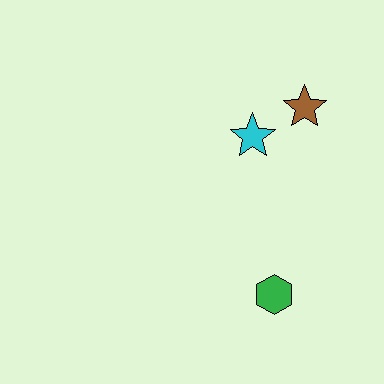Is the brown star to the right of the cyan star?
Yes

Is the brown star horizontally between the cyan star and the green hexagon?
No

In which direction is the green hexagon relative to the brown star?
The green hexagon is below the brown star.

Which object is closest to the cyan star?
The brown star is closest to the cyan star.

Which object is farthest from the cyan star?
The green hexagon is farthest from the cyan star.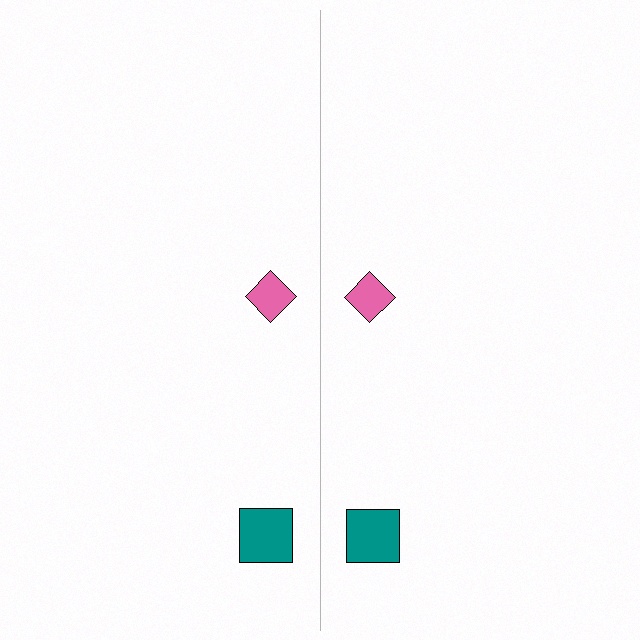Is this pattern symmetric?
Yes, this pattern has bilateral (reflection) symmetry.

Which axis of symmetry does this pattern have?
The pattern has a vertical axis of symmetry running through the center of the image.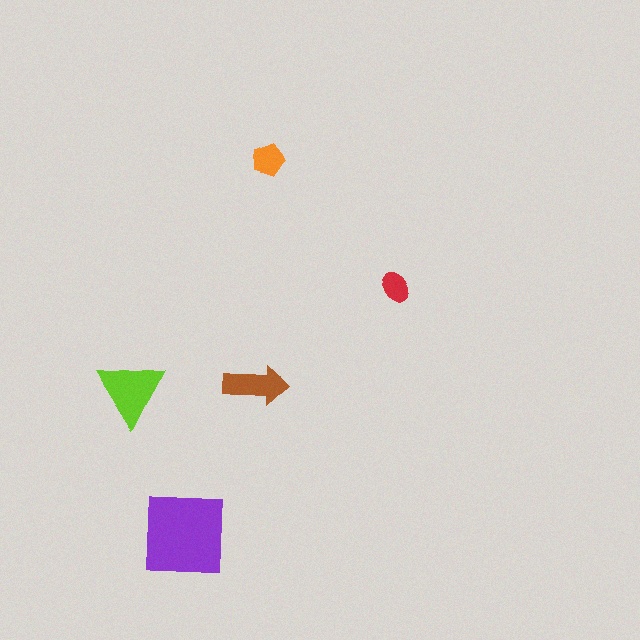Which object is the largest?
The purple square.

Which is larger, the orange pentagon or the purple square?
The purple square.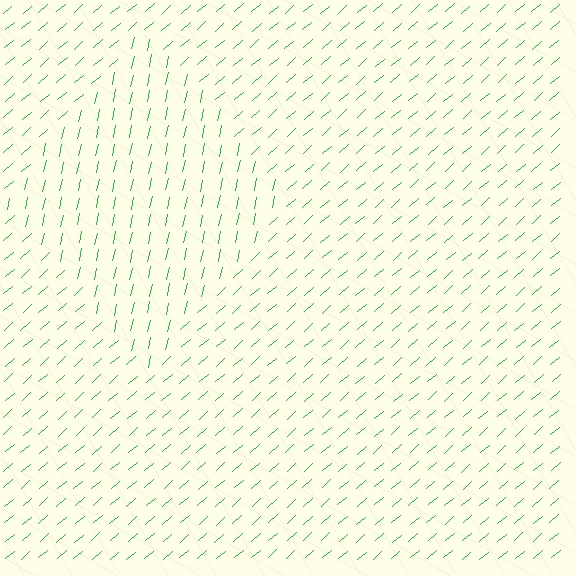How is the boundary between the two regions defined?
The boundary is defined purely by a change in line orientation (approximately 37 degrees difference). All lines are the same color and thickness.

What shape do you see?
I see a diamond.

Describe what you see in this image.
The image is filled with small green line segments. A diamond region in the image has lines oriented differently from the surrounding lines, creating a visible texture boundary.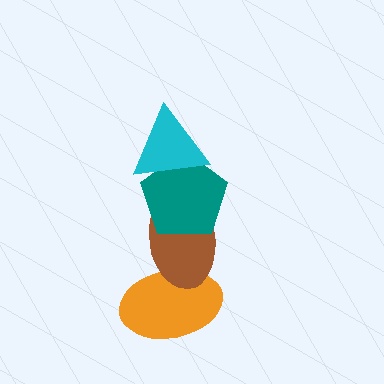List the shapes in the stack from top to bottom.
From top to bottom: the cyan triangle, the teal pentagon, the brown ellipse, the orange ellipse.